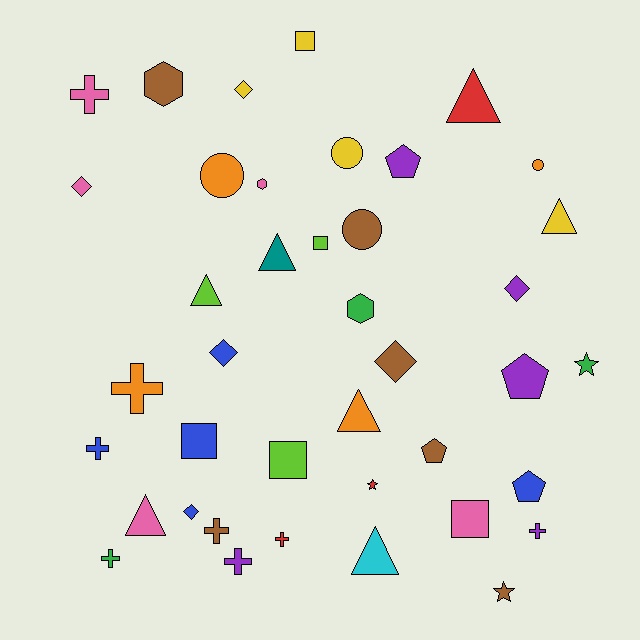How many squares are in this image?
There are 5 squares.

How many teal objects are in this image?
There is 1 teal object.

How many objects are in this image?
There are 40 objects.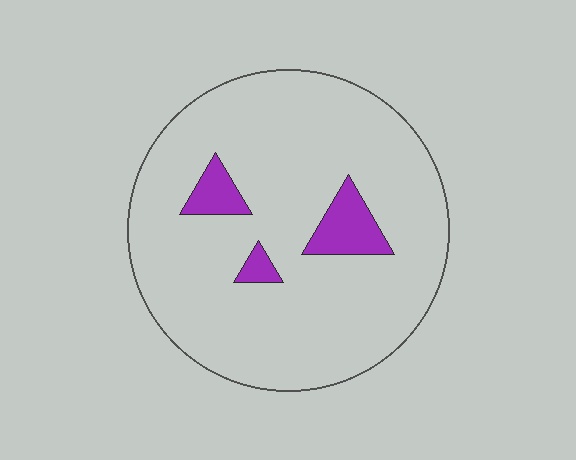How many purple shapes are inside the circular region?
3.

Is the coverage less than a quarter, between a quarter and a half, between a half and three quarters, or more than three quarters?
Less than a quarter.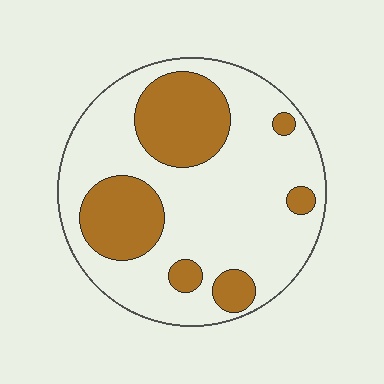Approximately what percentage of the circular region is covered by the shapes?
Approximately 30%.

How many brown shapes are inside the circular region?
6.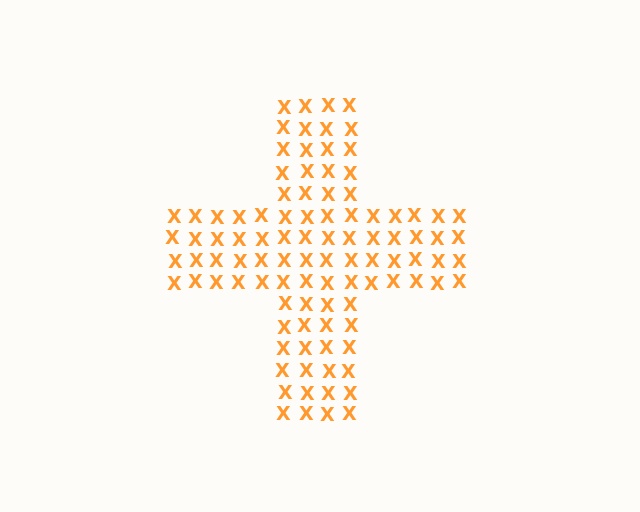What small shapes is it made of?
It is made of small letter X's.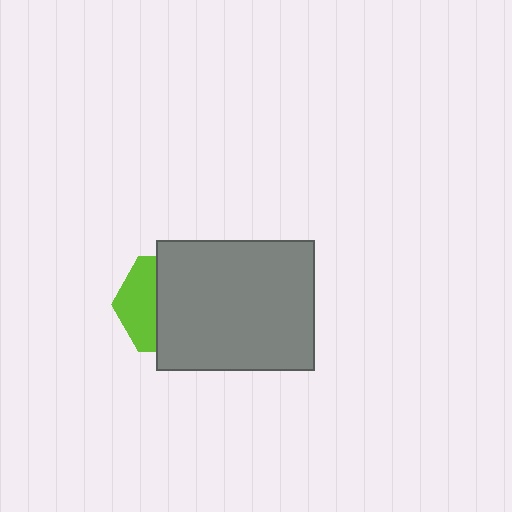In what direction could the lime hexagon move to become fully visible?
The lime hexagon could move left. That would shift it out from behind the gray rectangle entirely.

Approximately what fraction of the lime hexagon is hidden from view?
Roughly 63% of the lime hexagon is hidden behind the gray rectangle.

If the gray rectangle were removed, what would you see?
You would see the complete lime hexagon.